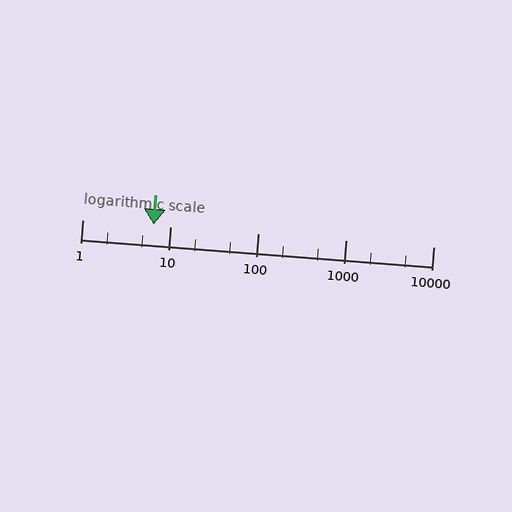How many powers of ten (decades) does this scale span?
The scale spans 4 decades, from 1 to 10000.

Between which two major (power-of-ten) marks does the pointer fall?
The pointer is between 1 and 10.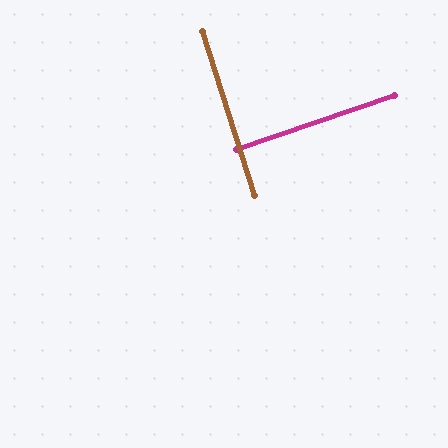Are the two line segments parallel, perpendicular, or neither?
Perpendicular — they meet at approximately 89°.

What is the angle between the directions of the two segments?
Approximately 89 degrees.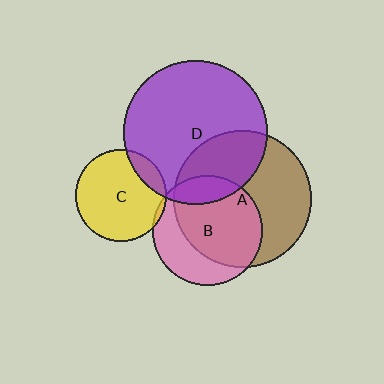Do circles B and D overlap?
Yes.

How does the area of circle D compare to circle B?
Approximately 1.7 times.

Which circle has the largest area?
Circle D (purple).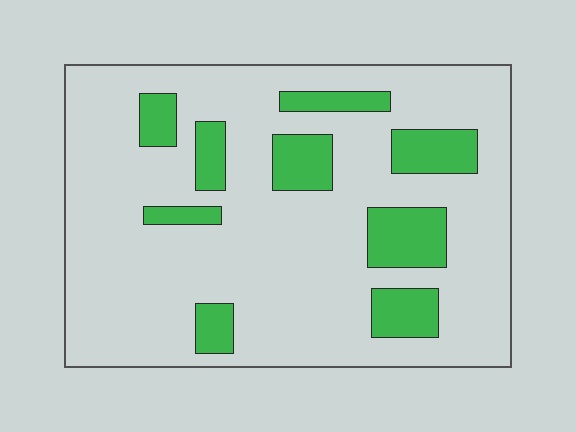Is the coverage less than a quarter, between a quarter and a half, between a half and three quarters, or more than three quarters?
Less than a quarter.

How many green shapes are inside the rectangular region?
9.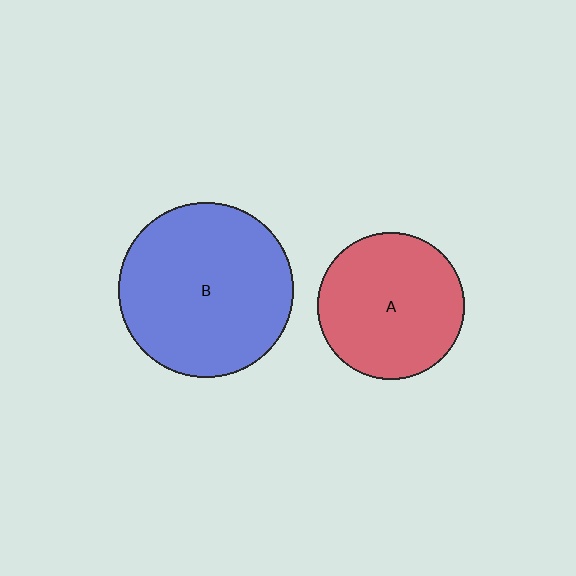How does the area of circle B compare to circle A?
Approximately 1.4 times.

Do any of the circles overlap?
No, none of the circles overlap.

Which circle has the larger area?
Circle B (blue).